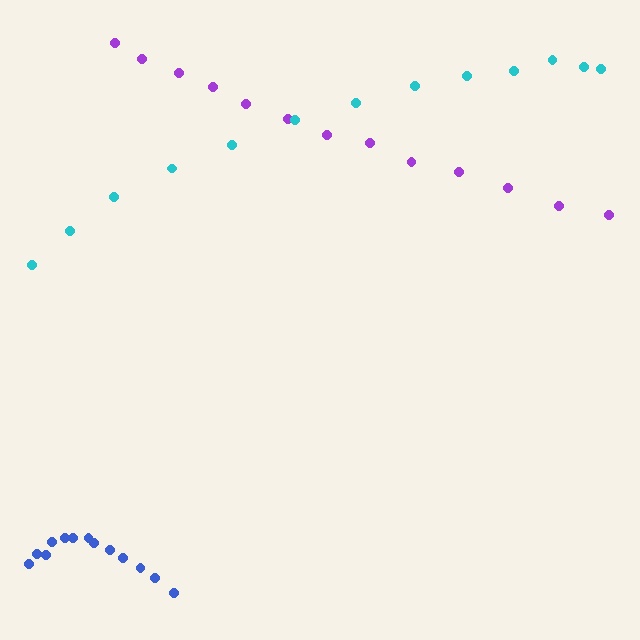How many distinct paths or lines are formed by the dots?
There are 3 distinct paths.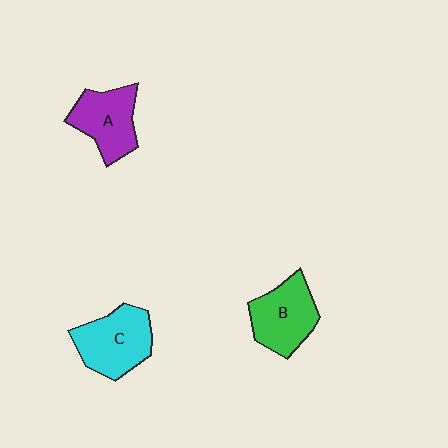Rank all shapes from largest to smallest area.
From largest to smallest: C (cyan), B (green), A (purple).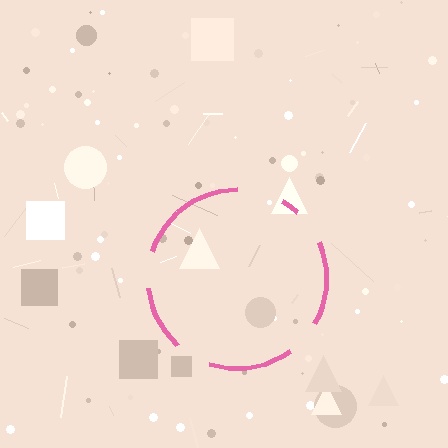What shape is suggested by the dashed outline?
The dashed outline suggests a circle.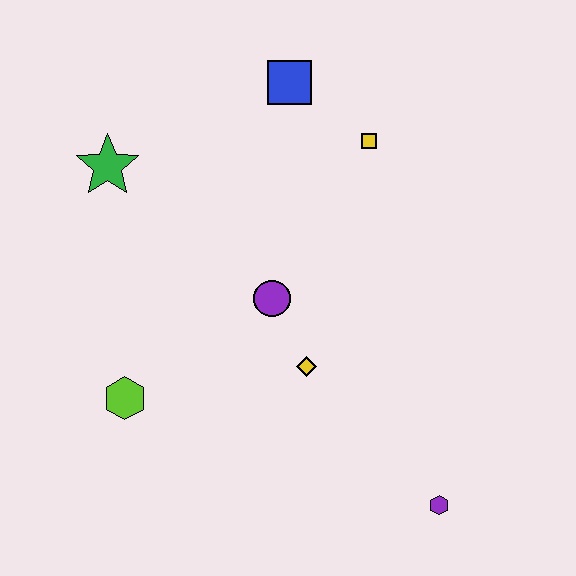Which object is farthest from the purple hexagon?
The green star is farthest from the purple hexagon.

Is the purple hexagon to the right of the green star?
Yes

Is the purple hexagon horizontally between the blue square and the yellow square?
No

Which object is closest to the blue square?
The yellow square is closest to the blue square.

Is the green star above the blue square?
No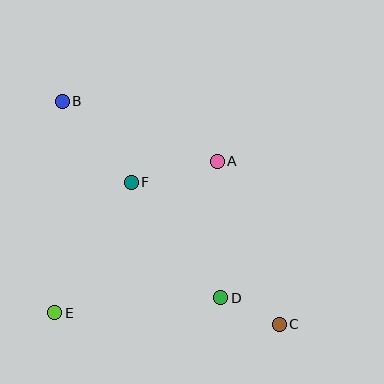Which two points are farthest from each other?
Points B and C are farthest from each other.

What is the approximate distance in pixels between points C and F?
The distance between C and F is approximately 205 pixels.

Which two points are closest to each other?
Points C and D are closest to each other.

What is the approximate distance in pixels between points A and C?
The distance between A and C is approximately 175 pixels.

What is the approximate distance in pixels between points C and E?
The distance between C and E is approximately 225 pixels.